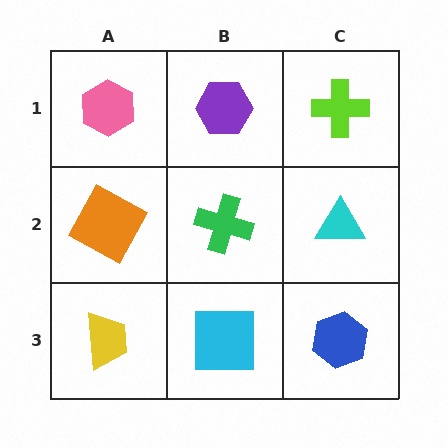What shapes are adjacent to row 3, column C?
A cyan triangle (row 2, column C), a cyan square (row 3, column B).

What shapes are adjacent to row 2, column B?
A purple hexagon (row 1, column B), a cyan square (row 3, column B), an orange square (row 2, column A), a cyan triangle (row 2, column C).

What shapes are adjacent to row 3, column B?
A green cross (row 2, column B), a yellow trapezoid (row 3, column A), a blue hexagon (row 3, column C).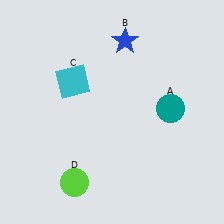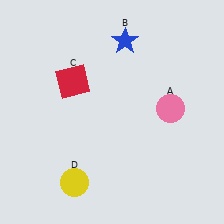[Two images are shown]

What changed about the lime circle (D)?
In Image 1, D is lime. In Image 2, it changed to yellow.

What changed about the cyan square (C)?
In Image 1, C is cyan. In Image 2, it changed to red.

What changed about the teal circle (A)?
In Image 1, A is teal. In Image 2, it changed to pink.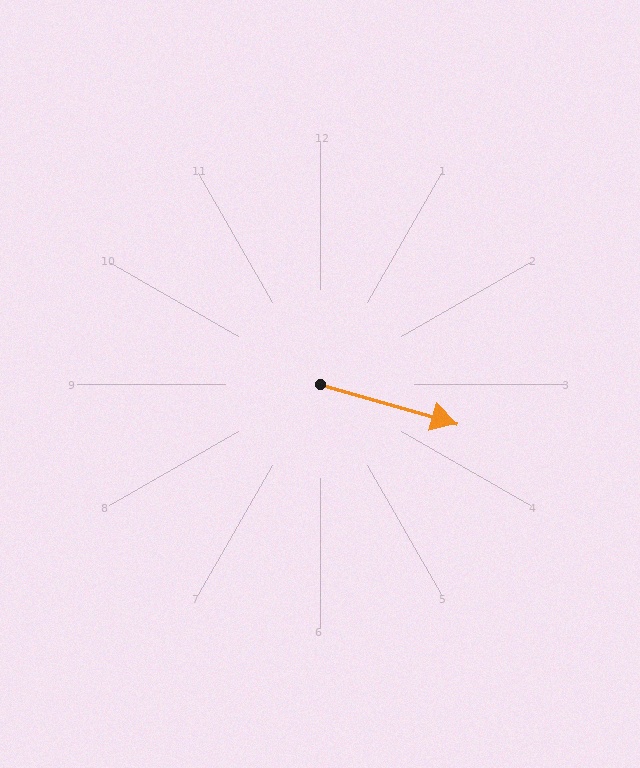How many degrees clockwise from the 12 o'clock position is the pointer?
Approximately 106 degrees.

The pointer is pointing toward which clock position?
Roughly 4 o'clock.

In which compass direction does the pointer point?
East.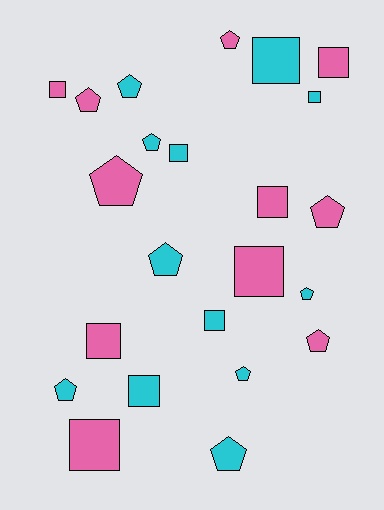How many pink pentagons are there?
There are 5 pink pentagons.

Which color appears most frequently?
Cyan, with 12 objects.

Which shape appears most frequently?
Pentagon, with 12 objects.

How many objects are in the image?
There are 23 objects.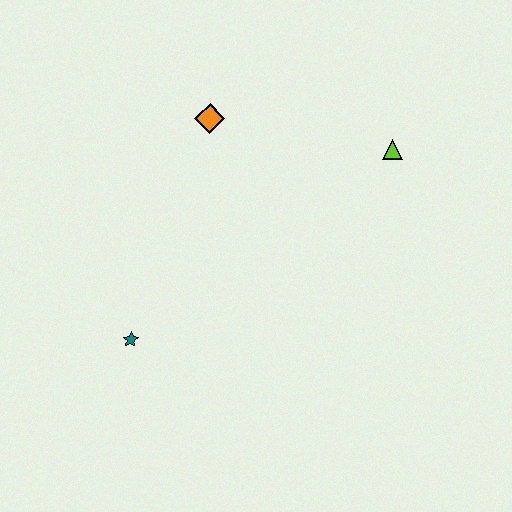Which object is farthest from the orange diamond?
The teal star is farthest from the orange diamond.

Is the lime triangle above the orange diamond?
No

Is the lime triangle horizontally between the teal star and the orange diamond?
No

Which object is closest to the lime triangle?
The orange diamond is closest to the lime triangle.